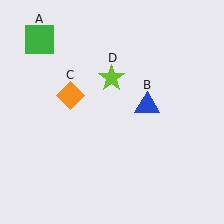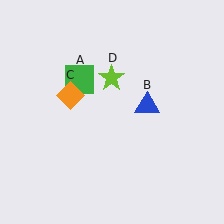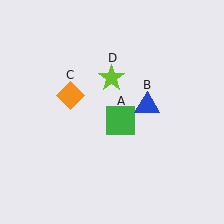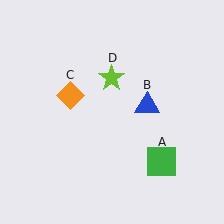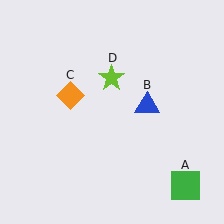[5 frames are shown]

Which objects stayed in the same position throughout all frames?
Blue triangle (object B) and orange diamond (object C) and lime star (object D) remained stationary.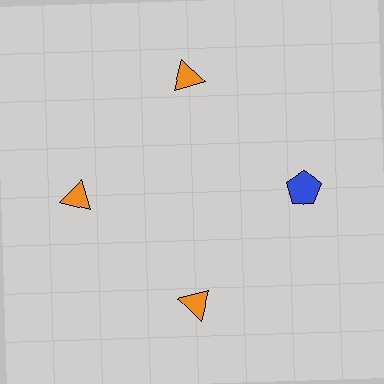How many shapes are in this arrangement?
There are 4 shapes arranged in a ring pattern.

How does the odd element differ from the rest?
It differs in both color (blue instead of orange) and shape (pentagon instead of triangle).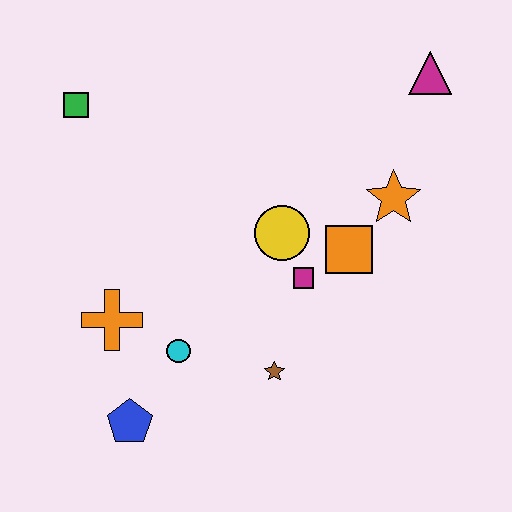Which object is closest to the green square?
The orange cross is closest to the green square.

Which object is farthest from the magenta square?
The green square is farthest from the magenta square.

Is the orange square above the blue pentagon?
Yes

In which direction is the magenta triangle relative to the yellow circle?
The magenta triangle is above the yellow circle.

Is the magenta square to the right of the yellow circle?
Yes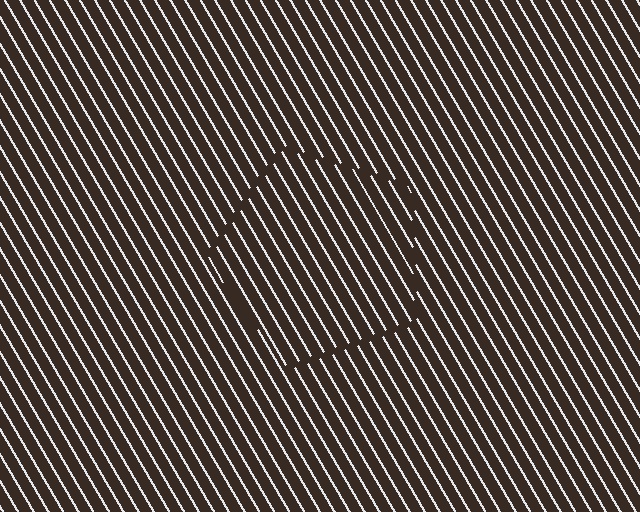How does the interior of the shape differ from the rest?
The interior of the shape contains the same grating, shifted by half a period — the contour is defined by the phase discontinuity where line-ends from the inner and outer gratings abut.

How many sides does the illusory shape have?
5 sides — the line-ends trace a pentagon.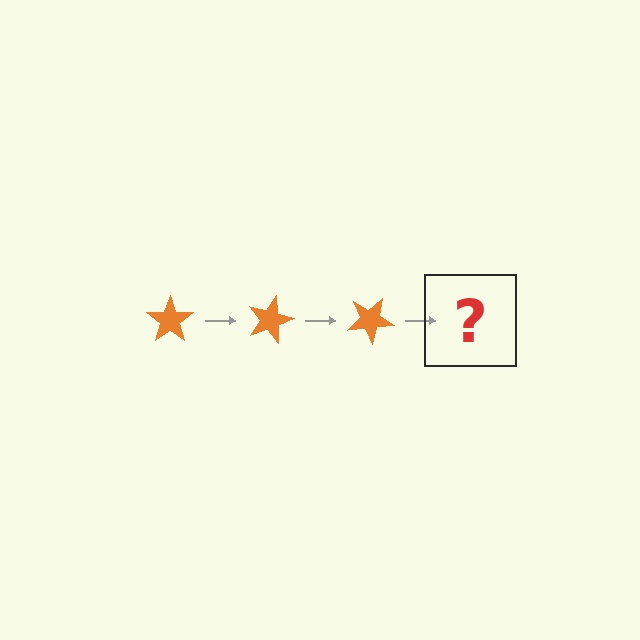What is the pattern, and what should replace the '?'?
The pattern is that the star rotates 15 degrees each step. The '?' should be an orange star rotated 45 degrees.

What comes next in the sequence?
The next element should be an orange star rotated 45 degrees.